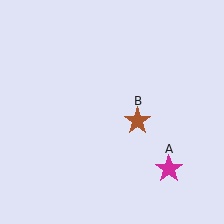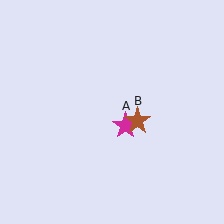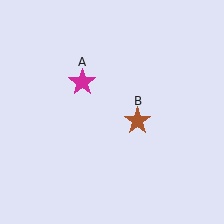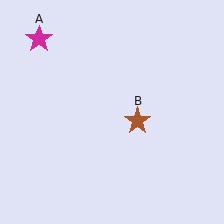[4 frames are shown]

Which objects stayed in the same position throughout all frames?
Brown star (object B) remained stationary.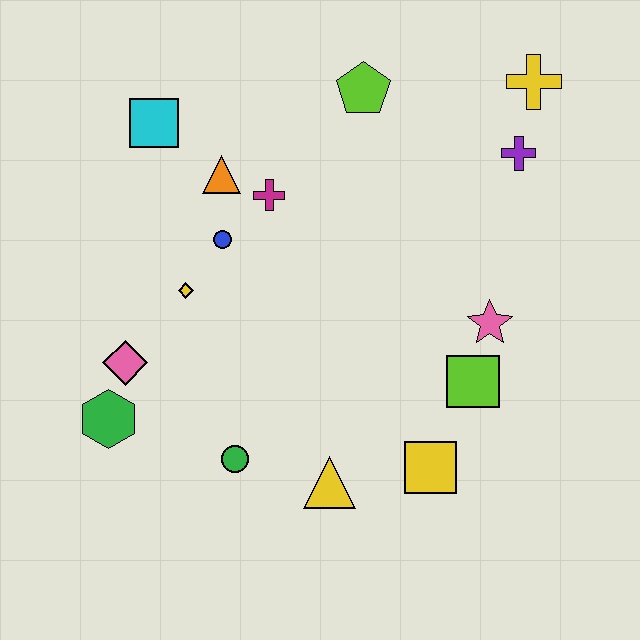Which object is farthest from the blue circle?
The yellow cross is farthest from the blue circle.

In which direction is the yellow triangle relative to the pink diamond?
The yellow triangle is to the right of the pink diamond.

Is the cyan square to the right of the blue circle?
No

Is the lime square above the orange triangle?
No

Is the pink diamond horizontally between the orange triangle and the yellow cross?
No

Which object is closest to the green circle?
The yellow triangle is closest to the green circle.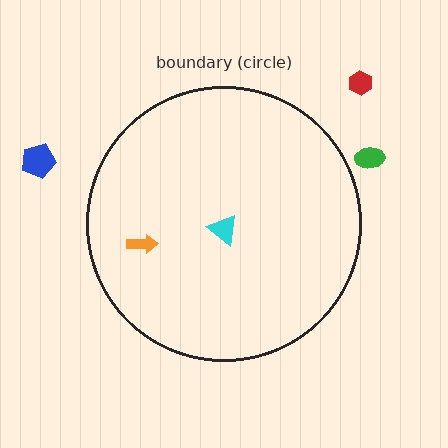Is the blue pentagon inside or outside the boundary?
Outside.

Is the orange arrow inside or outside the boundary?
Inside.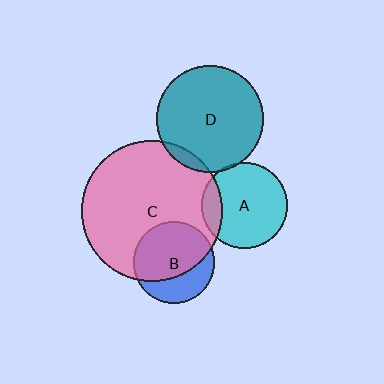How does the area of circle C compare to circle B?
Approximately 3.0 times.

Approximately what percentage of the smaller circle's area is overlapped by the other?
Approximately 5%.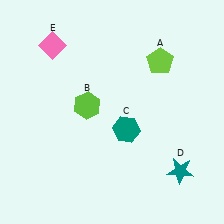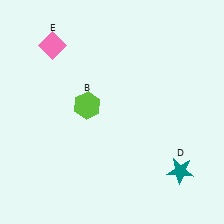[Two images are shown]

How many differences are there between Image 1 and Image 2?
There are 2 differences between the two images.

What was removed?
The teal hexagon (C), the lime pentagon (A) were removed in Image 2.